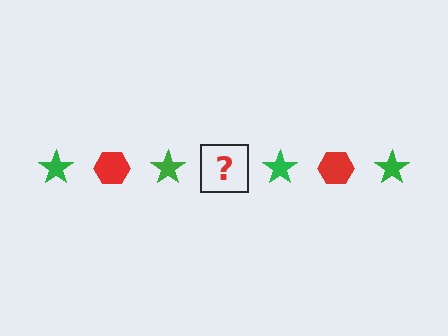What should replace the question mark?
The question mark should be replaced with a red hexagon.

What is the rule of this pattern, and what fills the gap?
The rule is that the pattern alternates between green star and red hexagon. The gap should be filled with a red hexagon.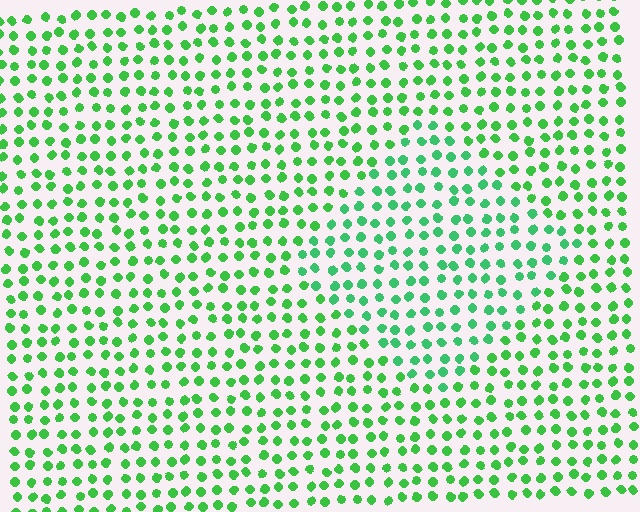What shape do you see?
I see a diamond.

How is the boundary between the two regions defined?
The boundary is defined purely by a slight shift in hue (about 20 degrees). Spacing, size, and orientation are identical on both sides.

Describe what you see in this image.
The image is filled with small green elements in a uniform arrangement. A diamond-shaped region is visible where the elements are tinted to a slightly different hue, forming a subtle color boundary.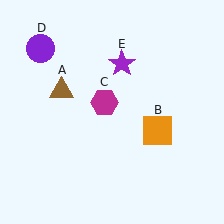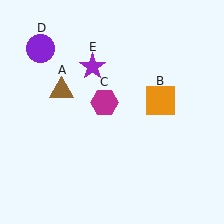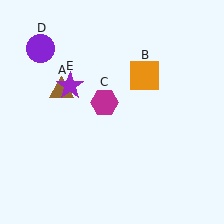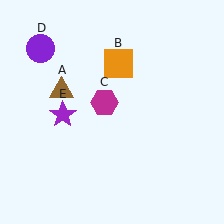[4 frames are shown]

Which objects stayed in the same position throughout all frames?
Brown triangle (object A) and magenta hexagon (object C) and purple circle (object D) remained stationary.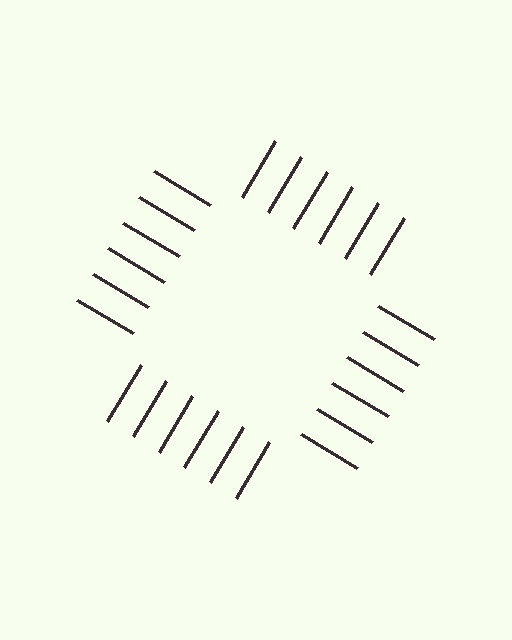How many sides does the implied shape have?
4 sides — the line-ends trace a square.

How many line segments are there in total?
24 — 6 along each of the 4 edges.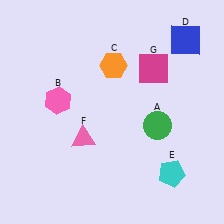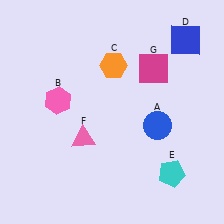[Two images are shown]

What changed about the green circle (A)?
In Image 1, A is green. In Image 2, it changed to blue.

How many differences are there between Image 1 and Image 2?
There is 1 difference between the two images.